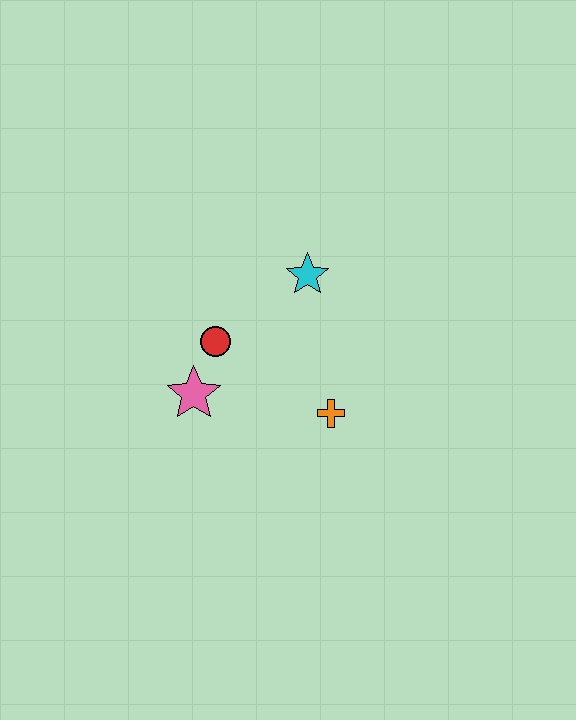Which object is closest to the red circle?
The pink star is closest to the red circle.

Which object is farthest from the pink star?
The cyan star is farthest from the pink star.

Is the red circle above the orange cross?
Yes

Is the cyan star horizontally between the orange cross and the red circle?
Yes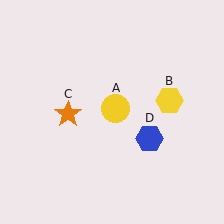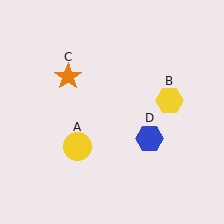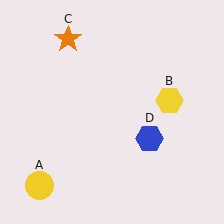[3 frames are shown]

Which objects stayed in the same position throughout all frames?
Yellow hexagon (object B) and blue hexagon (object D) remained stationary.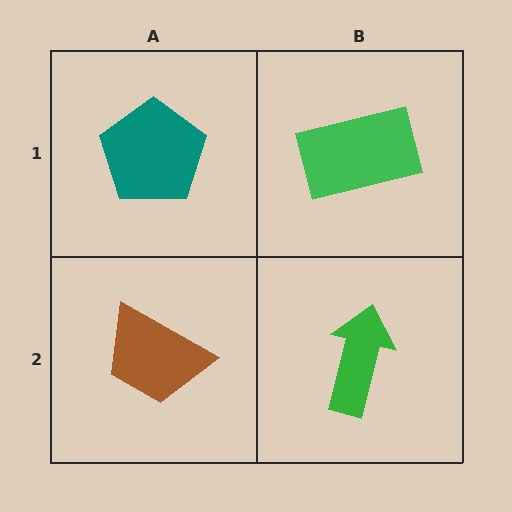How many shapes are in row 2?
2 shapes.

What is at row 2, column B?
A green arrow.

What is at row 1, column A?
A teal pentagon.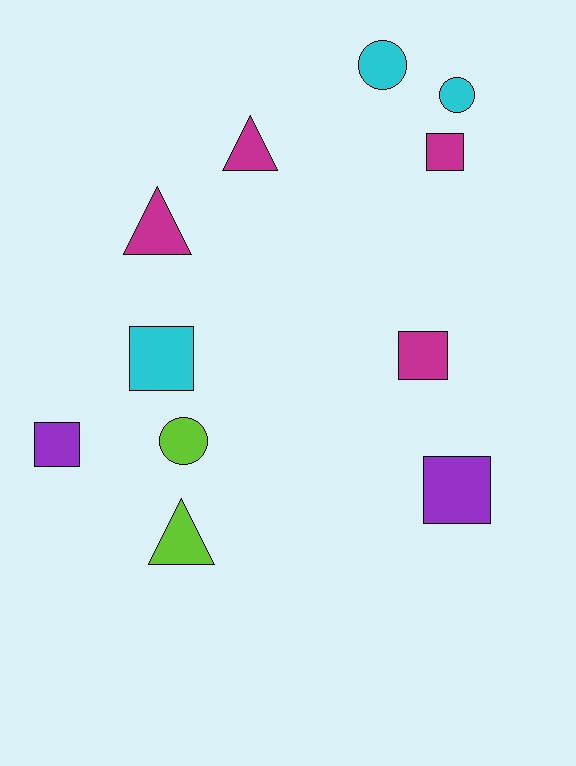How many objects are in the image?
There are 11 objects.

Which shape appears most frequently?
Square, with 5 objects.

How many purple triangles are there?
There are no purple triangles.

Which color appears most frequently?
Magenta, with 4 objects.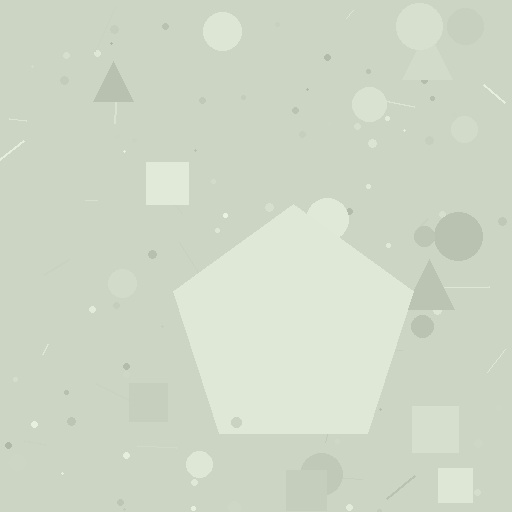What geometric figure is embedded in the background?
A pentagon is embedded in the background.